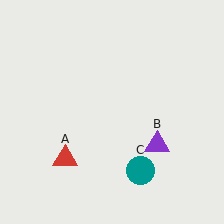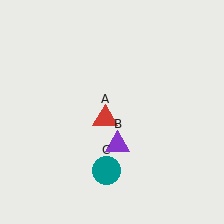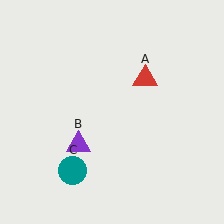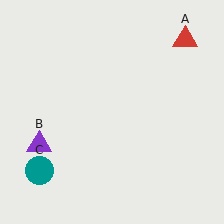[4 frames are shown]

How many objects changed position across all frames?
3 objects changed position: red triangle (object A), purple triangle (object B), teal circle (object C).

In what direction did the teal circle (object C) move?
The teal circle (object C) moved left.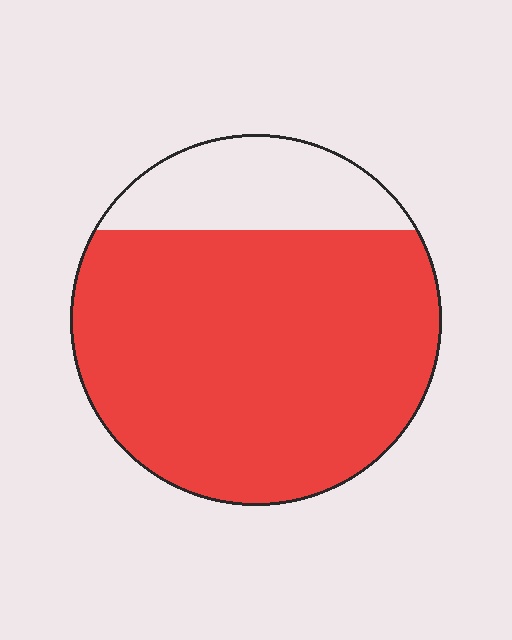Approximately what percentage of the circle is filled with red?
Approximately 80%.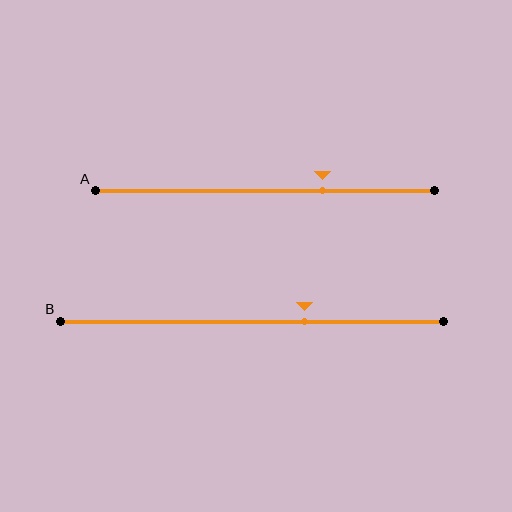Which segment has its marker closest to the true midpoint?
Segment B has its marker closest to the true midpoint.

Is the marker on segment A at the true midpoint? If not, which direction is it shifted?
No, the marker on segment A is shifted to the right by about 17% of the segment length.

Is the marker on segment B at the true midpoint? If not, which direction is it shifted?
No, the marker on segment B is shifted to the right by about 14% of the segment length.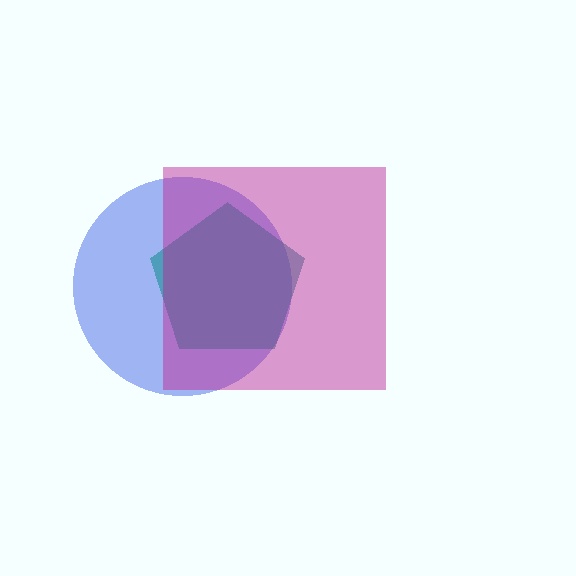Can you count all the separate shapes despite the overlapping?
Yes, there are 3 separate shapes.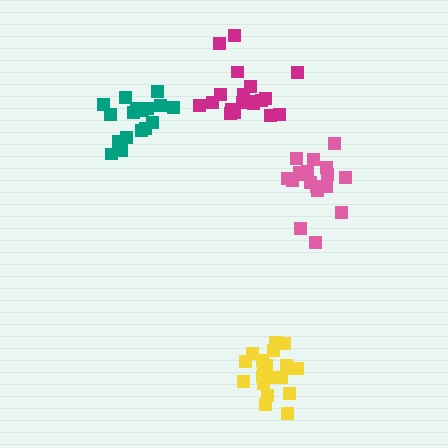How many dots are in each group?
Group 1: 18 dots, Group 2: 20 dots, Group 3: 17 dots, Group 4: 20 dots (75 total).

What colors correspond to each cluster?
The clusters are colored: pink, magenta, teal, yellow.